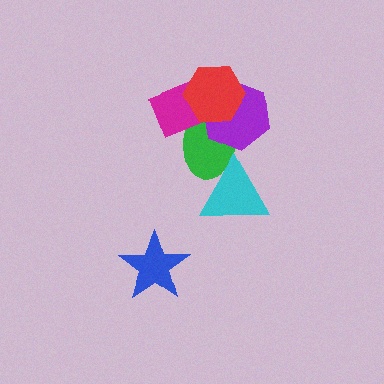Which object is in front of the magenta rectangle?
The red hexagon is in front of the magenta rectangle.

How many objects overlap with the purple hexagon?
3 objects overlap with the purple hexagon.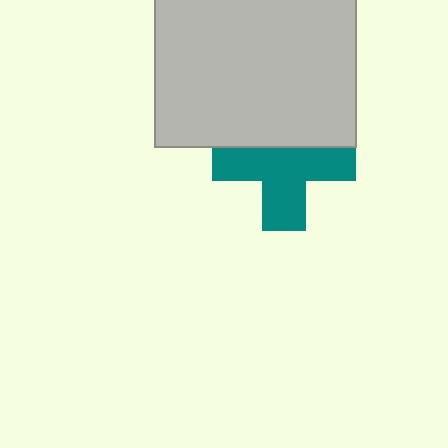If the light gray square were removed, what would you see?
You would see the complete teal cross.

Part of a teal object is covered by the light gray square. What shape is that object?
It is a cross.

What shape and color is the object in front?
The object in front is a light gray square.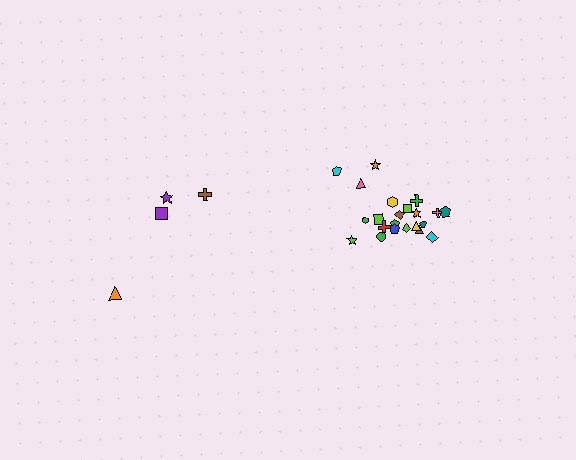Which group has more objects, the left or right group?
The right group.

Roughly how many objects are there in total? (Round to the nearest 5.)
Roughly 25 objects in total.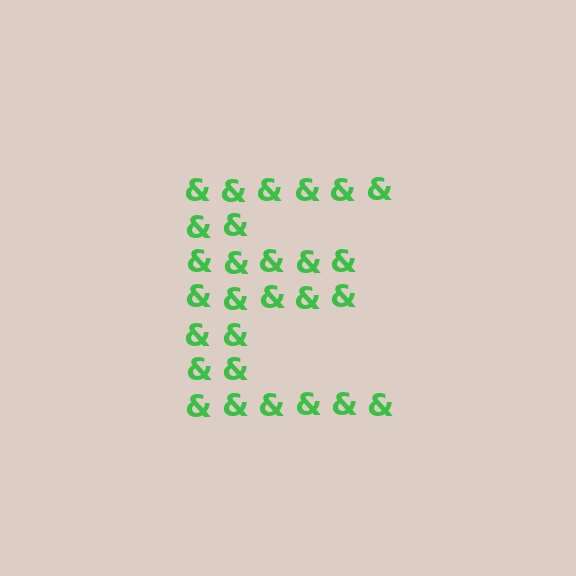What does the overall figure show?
The overall figure shows the letter E.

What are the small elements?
The small elements are ampersands.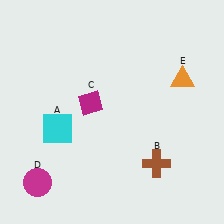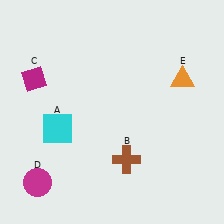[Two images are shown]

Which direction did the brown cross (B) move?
The brown cross (B) moved left.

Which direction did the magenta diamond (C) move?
The magenta diamond (C) moved left.